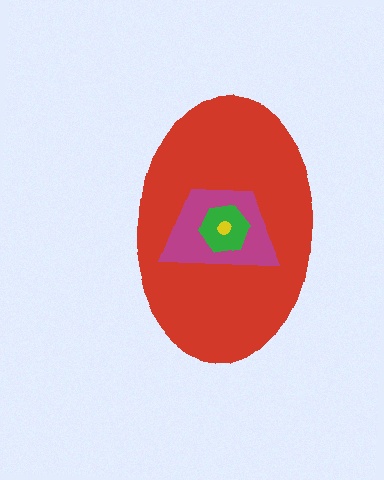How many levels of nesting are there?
4.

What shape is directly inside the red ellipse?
The magenta trapezoid.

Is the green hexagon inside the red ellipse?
Yes.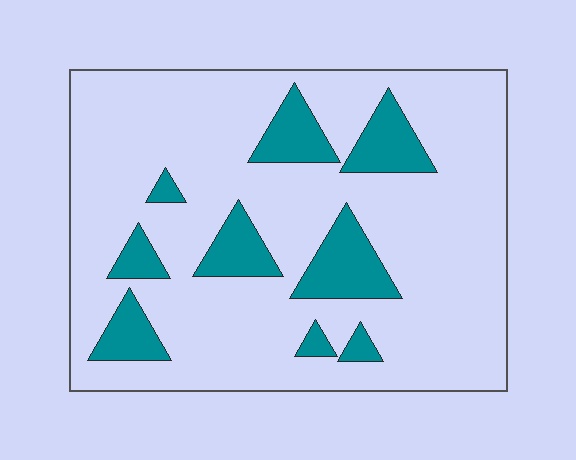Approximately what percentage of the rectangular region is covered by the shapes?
Approximately 20%.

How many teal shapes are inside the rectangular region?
9.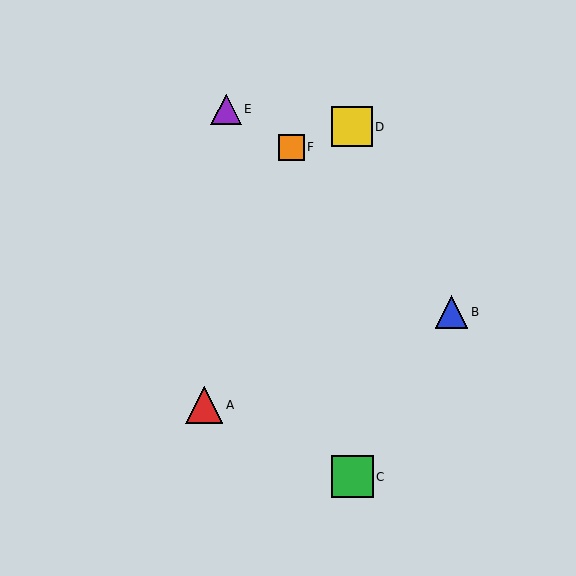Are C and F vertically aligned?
No, C is at x≈352 and F is at x≈291.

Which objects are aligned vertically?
Objects C, D are aligned vertically.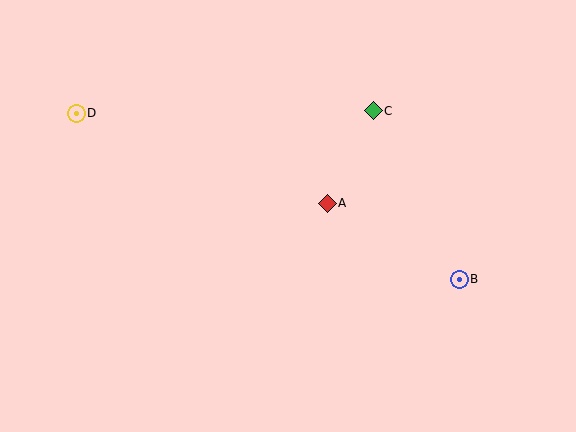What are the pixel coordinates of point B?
Point B is at (459, 279).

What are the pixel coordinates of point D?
Point D is at (76, 113).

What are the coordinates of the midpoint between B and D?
The midpoint between B and D is at (268, 196).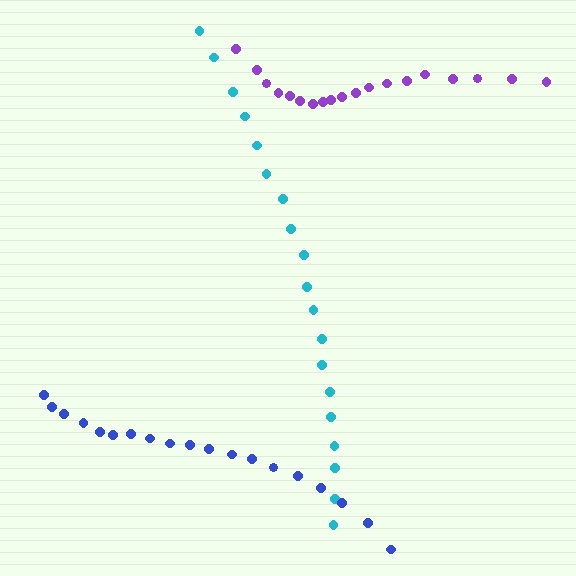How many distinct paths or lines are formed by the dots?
There are 3 distinct paths.